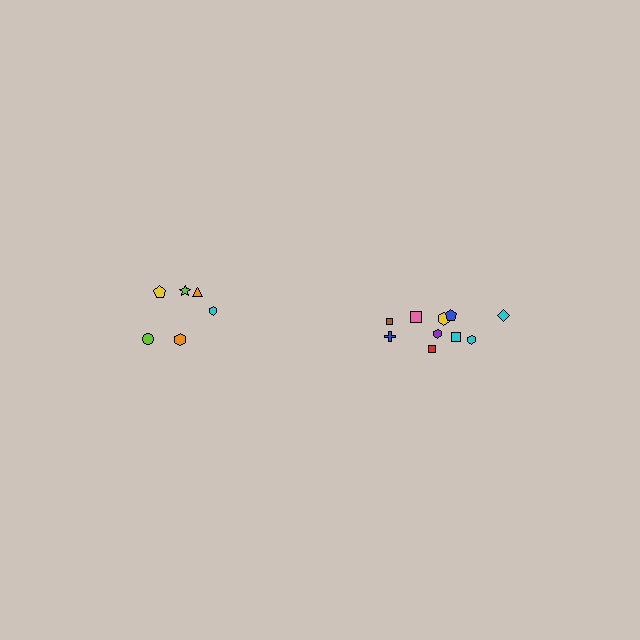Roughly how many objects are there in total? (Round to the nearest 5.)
Roughly 15 objects in total.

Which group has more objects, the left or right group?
The right group.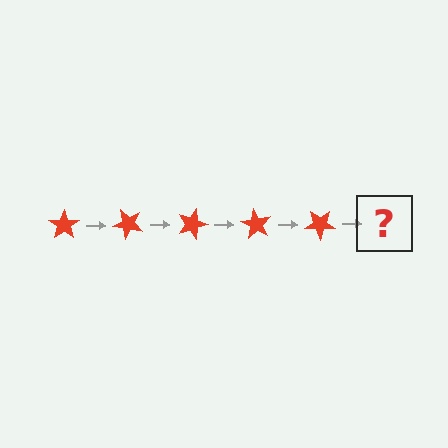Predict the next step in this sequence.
The next step is a red star rotated 225 degrees.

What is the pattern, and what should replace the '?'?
The pattern is that the star rotates 45 degrees each step. The '?' should be a red star rotated 225 degrees.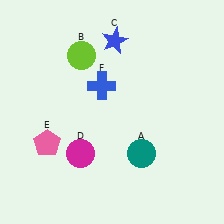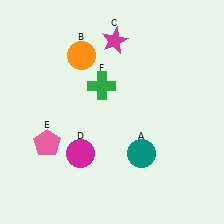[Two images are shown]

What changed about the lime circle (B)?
In Image 1, B is lime. In Image 2, it changed to orange.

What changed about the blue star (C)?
In Image 1, C is blue. In Image 2, it changed to magenta.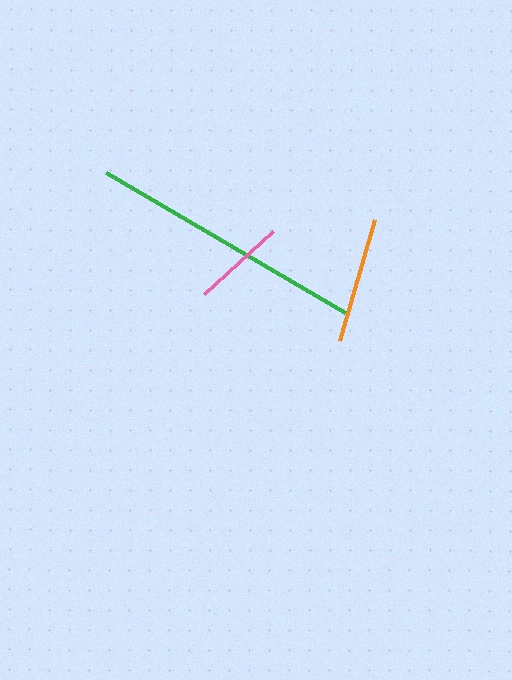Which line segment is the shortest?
The pink line is the shortest at approximately 93 pixels.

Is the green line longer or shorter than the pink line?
The green line is longer than the pink line.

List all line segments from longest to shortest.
From longest to shortest: green, orange, pink.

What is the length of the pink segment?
The pink segment is approximately 93 pixels long.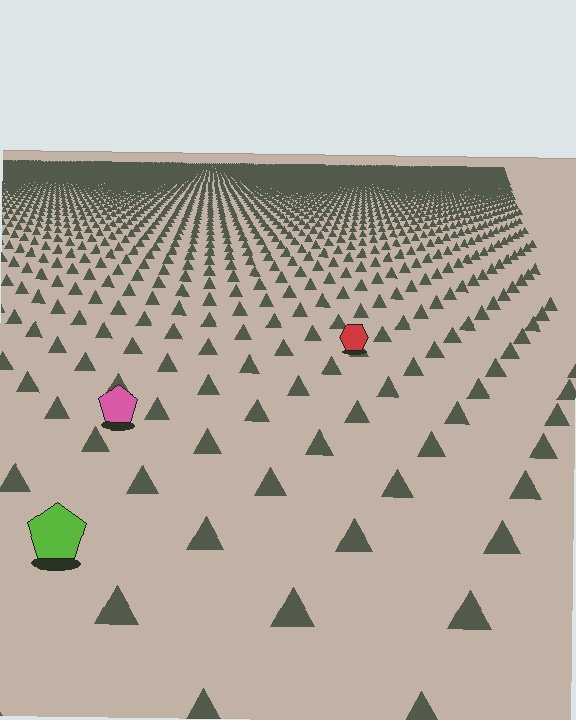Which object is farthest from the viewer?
The red hexagon is farthest from the viewer. It appears smaller and the ground texture around it is denser.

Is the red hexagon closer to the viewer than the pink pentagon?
No. The pink pentagon is closer — you can tell from the texture gradient: the ground texture is coarser near it.